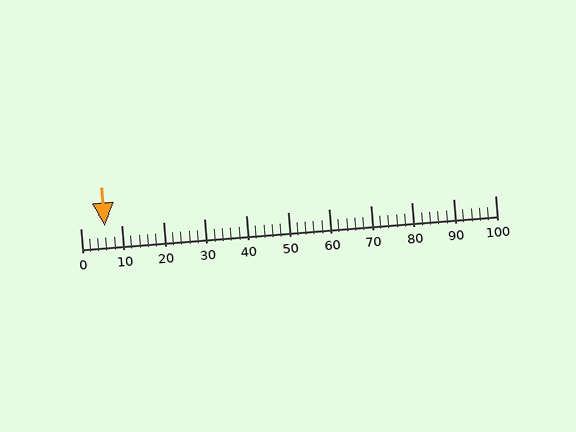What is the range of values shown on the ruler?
The ruler shows values from 0 to 100.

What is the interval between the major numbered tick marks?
The major tick marks are spaced 10 units apart.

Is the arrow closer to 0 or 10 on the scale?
The arrow is closer to 10.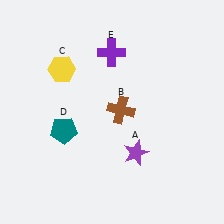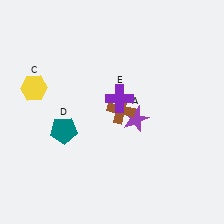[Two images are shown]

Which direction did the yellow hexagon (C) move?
The yellow hexagon (C) moved left.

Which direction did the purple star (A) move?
The purple star (A) moved up.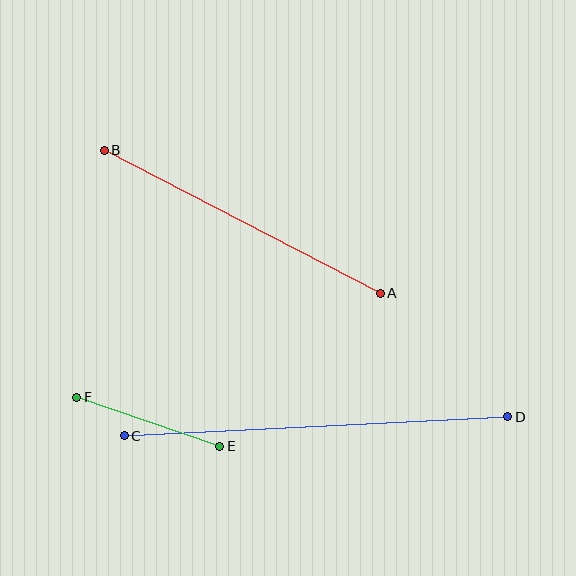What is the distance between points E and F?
The distance is approximately 151 pixels.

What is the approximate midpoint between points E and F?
The midpoint is at approximately (148, 422) pixels.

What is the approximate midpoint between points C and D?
The midpoint is at approximately (316, 426) pixels.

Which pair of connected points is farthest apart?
Points C and D are farthest apart.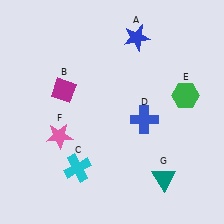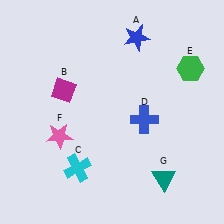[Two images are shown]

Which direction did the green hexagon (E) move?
The green hexagon (E) moved up.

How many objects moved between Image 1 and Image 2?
1 object moved between the two images.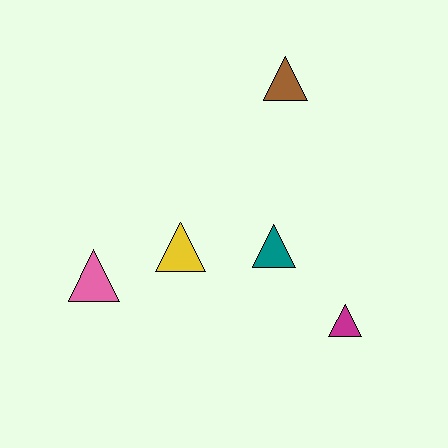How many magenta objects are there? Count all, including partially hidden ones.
There is 1 magenta object.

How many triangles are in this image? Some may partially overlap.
There are 5 triangles.